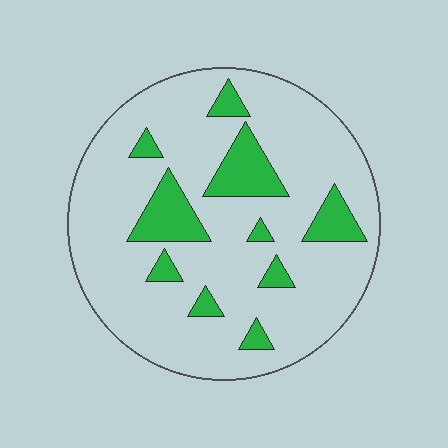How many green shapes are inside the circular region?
10.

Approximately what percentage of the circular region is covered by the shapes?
Approximately 15%.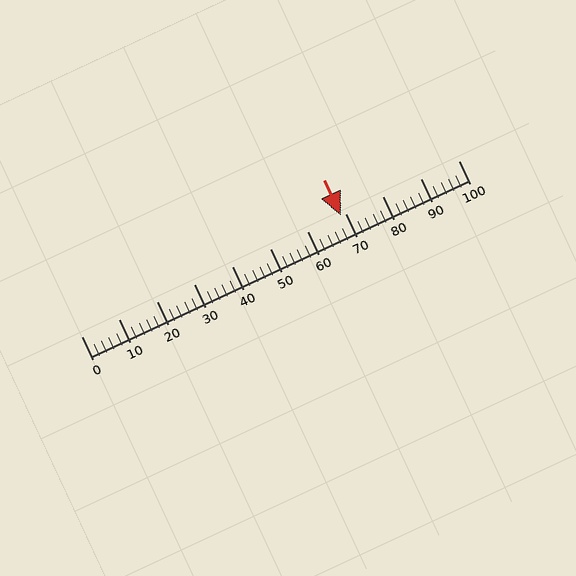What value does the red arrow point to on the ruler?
The red arrow points to approximately 69.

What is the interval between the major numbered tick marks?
The major tick marks are spaced 10 units apart.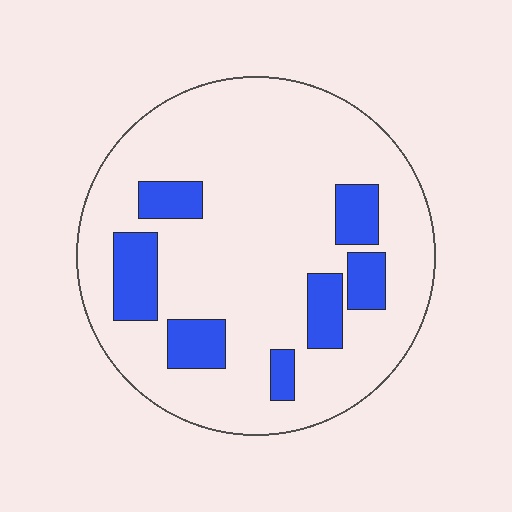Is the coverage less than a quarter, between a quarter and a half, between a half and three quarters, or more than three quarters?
Less than a quarter.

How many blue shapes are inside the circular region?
7.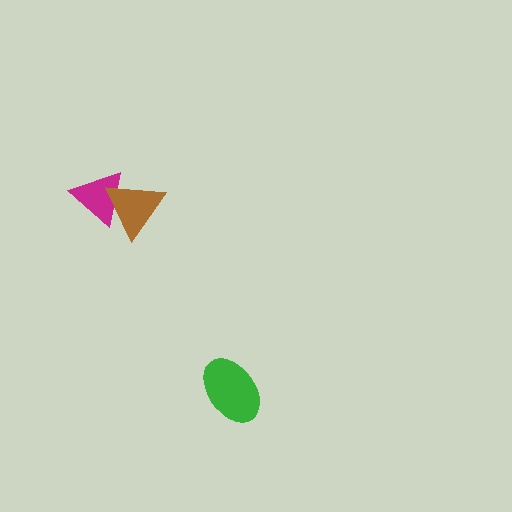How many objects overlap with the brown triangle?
1 object overlaps with the brown triangle.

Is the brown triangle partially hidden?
No, no other shape covers it.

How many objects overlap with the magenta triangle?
1 object overlaps with the magenta triangle.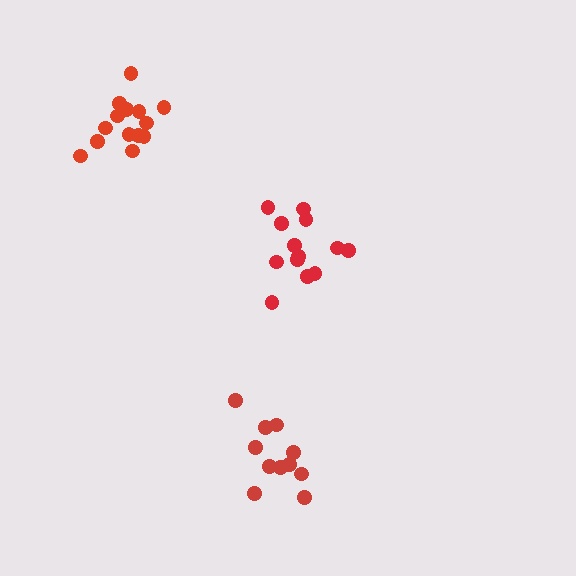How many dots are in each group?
Group 1: 11 dots, Group 2: 13 dots, Group 3: 14 dots (38 total).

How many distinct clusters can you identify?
There are 3 distinct clusters.